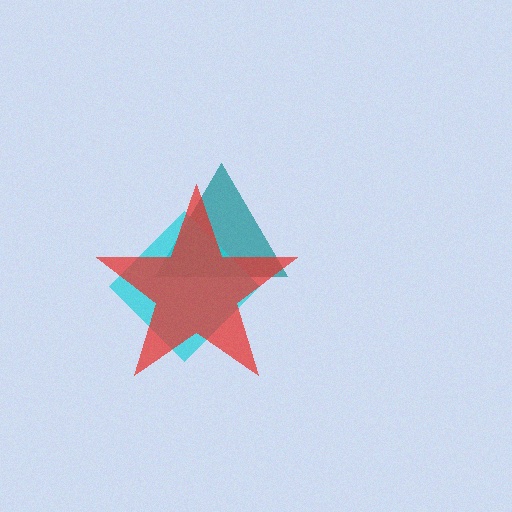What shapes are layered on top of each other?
The layered shapes are: a teal triangle, a cyan diamond, a red star.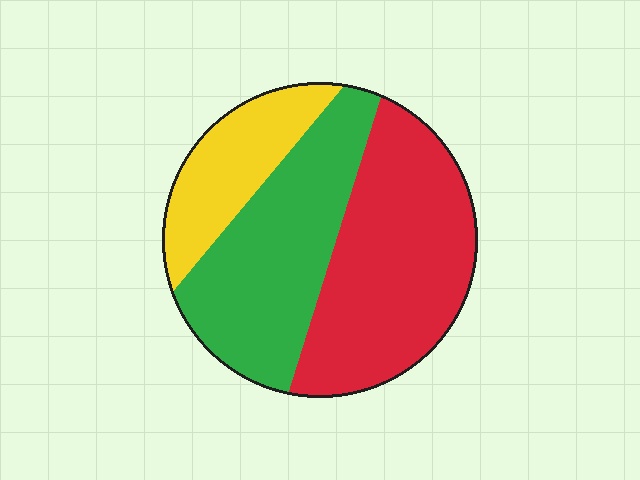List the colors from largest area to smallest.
From largest to smallest: red, green, yellow.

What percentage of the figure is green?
Green takes up about three eighths (3/8) of the figure.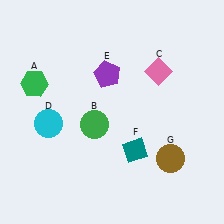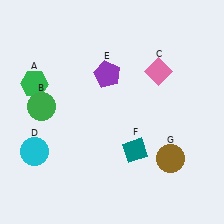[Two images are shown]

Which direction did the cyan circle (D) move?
The cyan circle (D) moved down.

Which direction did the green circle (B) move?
The green circle (B) moved left.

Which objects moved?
The objects that moved are: the green circle (B), the cyan circle (D).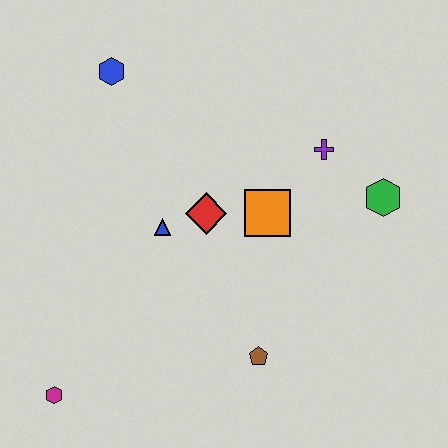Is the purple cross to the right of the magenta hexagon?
Yes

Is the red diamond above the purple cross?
No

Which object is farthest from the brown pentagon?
The blue hexagon is farthest from the brown pentagon.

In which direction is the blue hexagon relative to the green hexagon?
The blue hexagon is to the left of the green hexagon.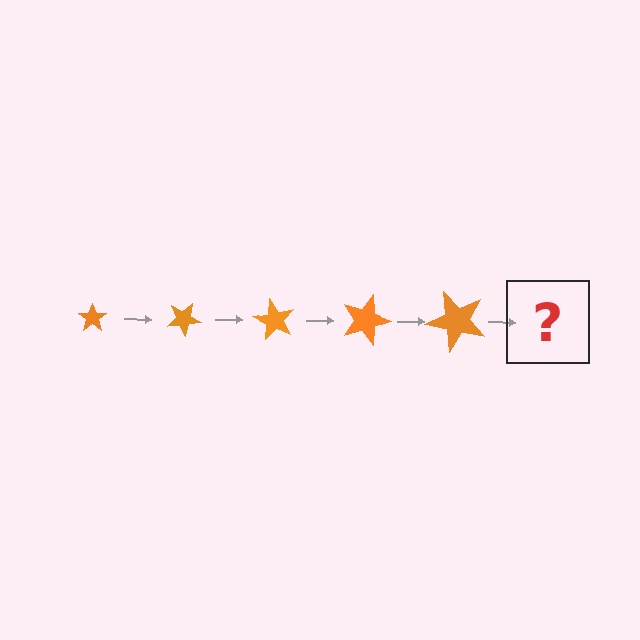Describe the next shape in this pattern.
It should be a star, larger than the previous one and rotated 150 degrees from the start.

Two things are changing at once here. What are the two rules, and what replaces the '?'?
The two rules are that the star grows larger each step and it rotates 30 degrees each step. The '?' should be a star, larger than the previous one and rotated 150 degrees from the start.